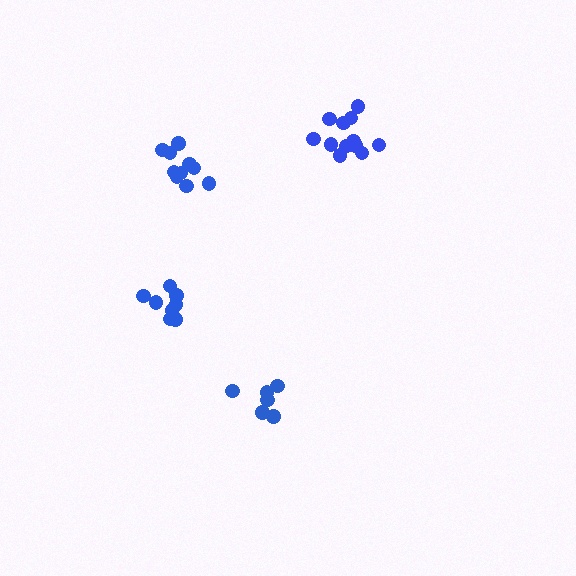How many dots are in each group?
Group 1: 6 dots, Group 2: 8 dots, Group 3: 12 dots, Group 4: 10 dots (36 total).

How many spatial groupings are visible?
There are 4 spatial groupings.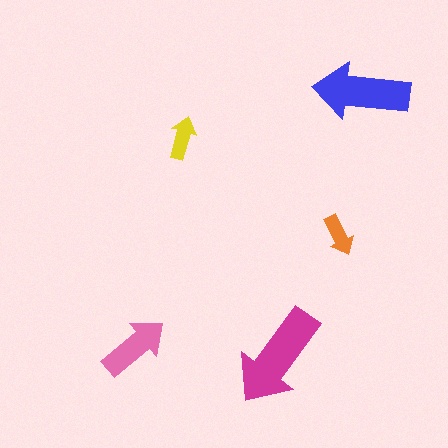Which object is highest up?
The blue arrow is topmost.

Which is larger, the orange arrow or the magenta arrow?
The magenta one.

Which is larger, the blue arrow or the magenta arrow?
The magenta one.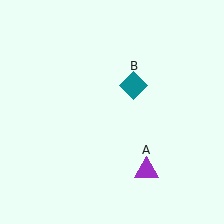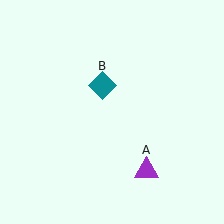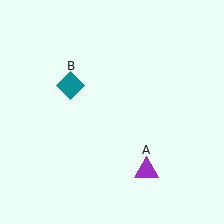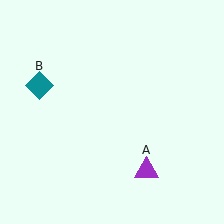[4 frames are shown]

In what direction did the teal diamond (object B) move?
The teal diamond (object B) moved left.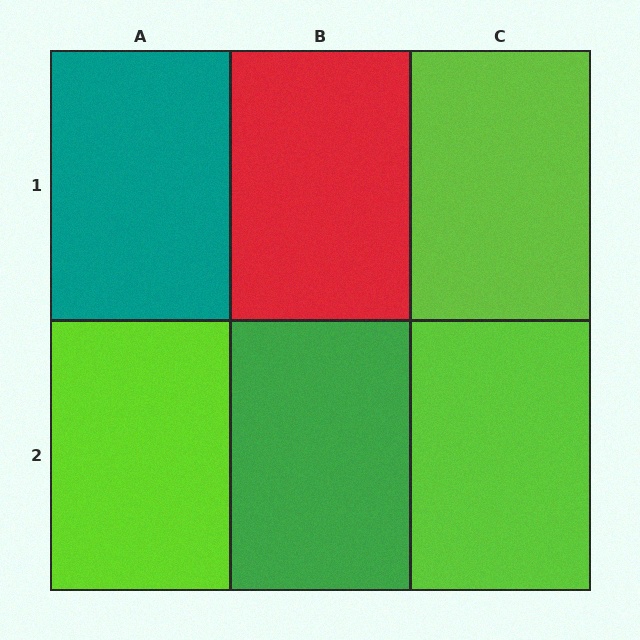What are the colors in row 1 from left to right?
Teal, red, lime.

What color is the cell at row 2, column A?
Lime.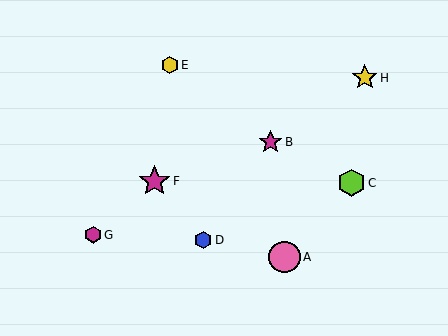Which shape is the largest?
The magenta star (labeled F) is the largest.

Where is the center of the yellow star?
The center of the yellow star is at (365, 78).